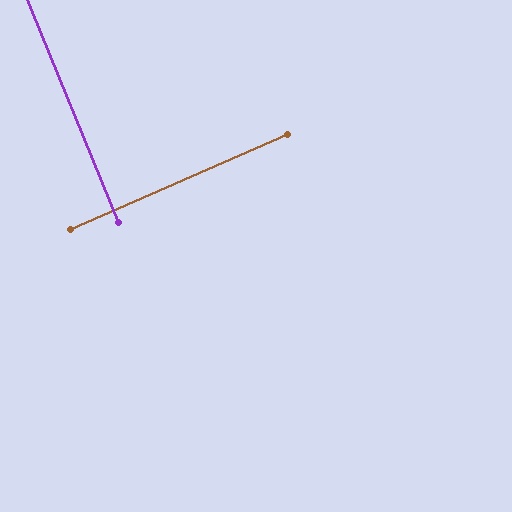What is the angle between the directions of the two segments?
Approximately 89 degrees.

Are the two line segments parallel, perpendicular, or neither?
Perpendicular — they meet at approximately 89°.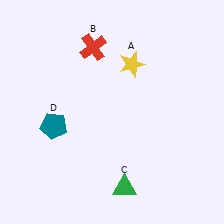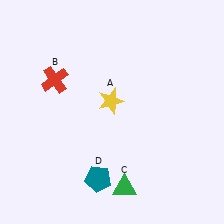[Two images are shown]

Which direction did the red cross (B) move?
The red cross (B) moved left.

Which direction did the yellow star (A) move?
The yellow star (A) moved down.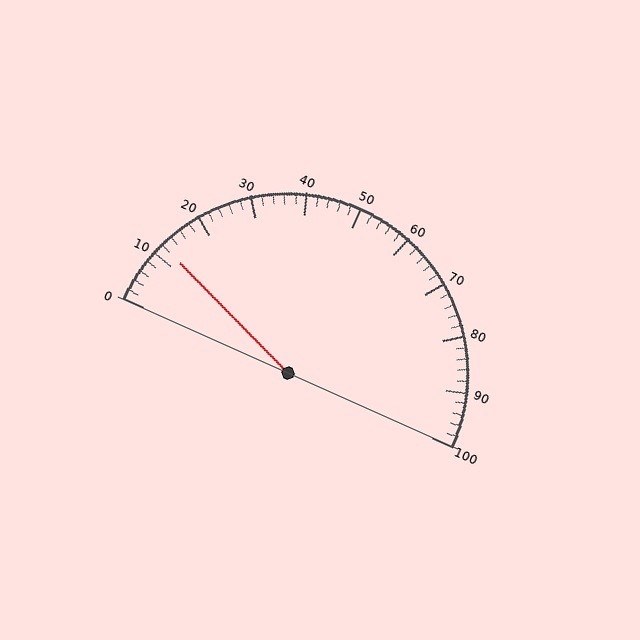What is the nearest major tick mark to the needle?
The nearest major tick mark is 10.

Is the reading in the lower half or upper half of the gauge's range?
The reading is in the lower half of the range (0 to 100).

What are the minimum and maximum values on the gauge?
The gauge ranges from 0 to 100.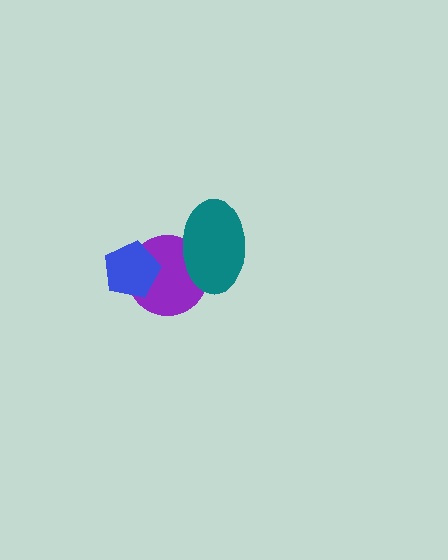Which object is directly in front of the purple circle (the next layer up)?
The teal ellipse is directly in front of the purple circle.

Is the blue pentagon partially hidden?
No, no other shape covers it.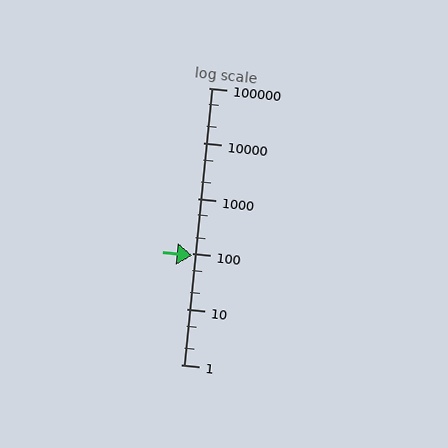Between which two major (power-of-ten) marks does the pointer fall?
The pointer is between 10 and 100.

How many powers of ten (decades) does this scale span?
The scale spans 5 decades, from 1 to 100000.